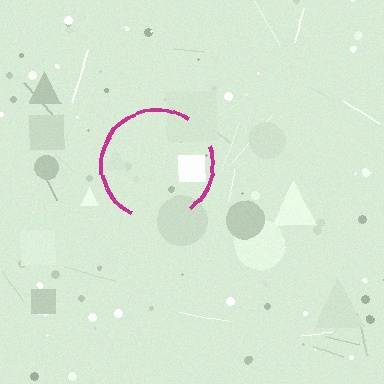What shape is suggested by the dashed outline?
The dashed outline suggests a circle.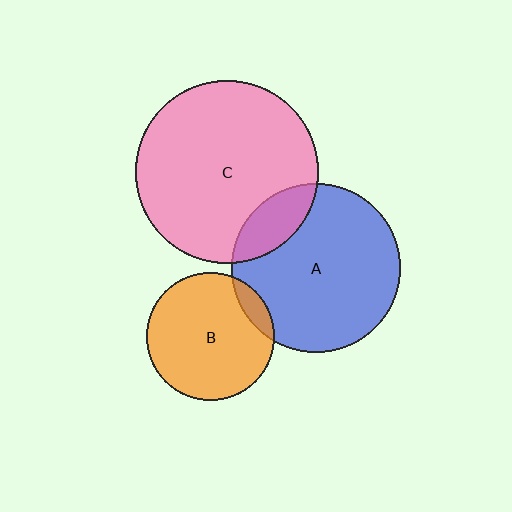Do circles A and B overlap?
Yes.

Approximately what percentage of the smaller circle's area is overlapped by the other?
Approximately 10%.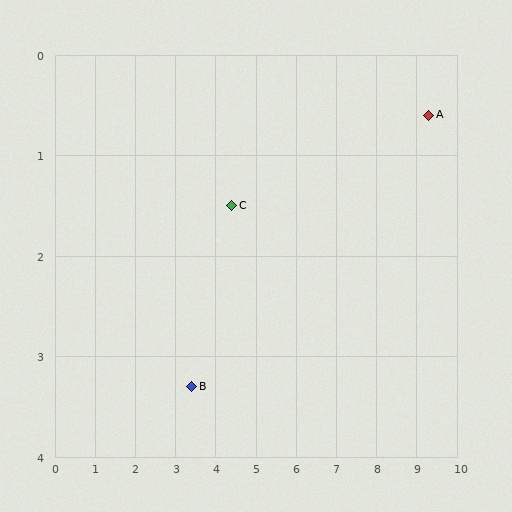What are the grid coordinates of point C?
Point C is at approximately (4.4, 1.5).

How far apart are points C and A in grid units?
Points C and A are about 5.0 grid units apart.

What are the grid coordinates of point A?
Point A is at approximately (9.3, 0.6).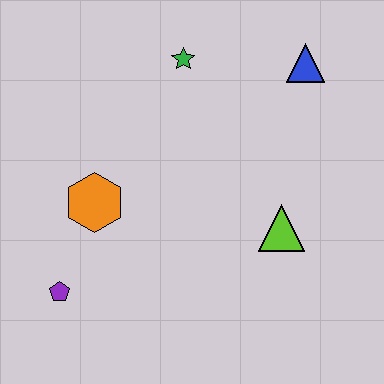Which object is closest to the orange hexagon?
The purple pentagon is closest to the orange hexagon.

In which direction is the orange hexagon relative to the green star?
The orange hexagon is below the green star.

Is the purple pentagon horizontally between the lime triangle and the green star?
No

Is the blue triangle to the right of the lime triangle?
Yes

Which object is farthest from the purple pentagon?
The blue triangle is farthest from the purple pentagon.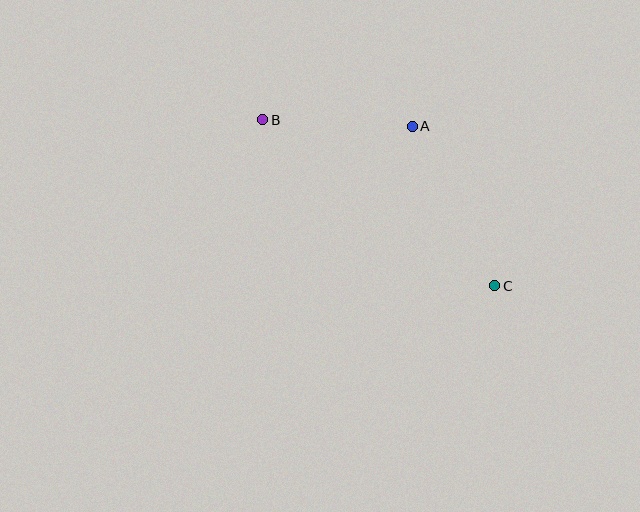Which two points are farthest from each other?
Points B and C are farthest from each other.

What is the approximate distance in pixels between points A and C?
The distance between A and C is approximately 180 pixels.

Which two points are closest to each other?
Points A and B are closest to each other.